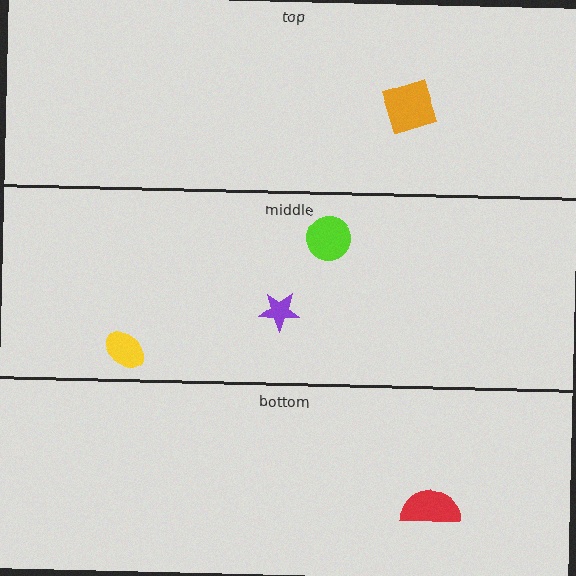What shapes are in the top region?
The orange diamond.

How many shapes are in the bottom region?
1.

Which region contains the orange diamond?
The top region.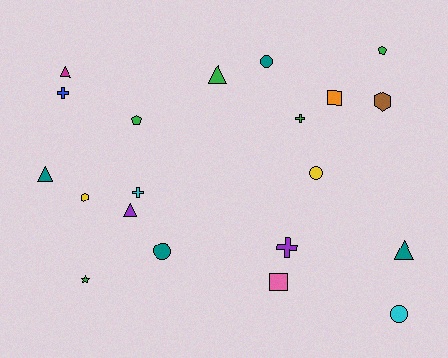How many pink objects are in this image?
There is 1 pink object.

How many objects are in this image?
There are 20 objects.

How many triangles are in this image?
There are 5 triangles.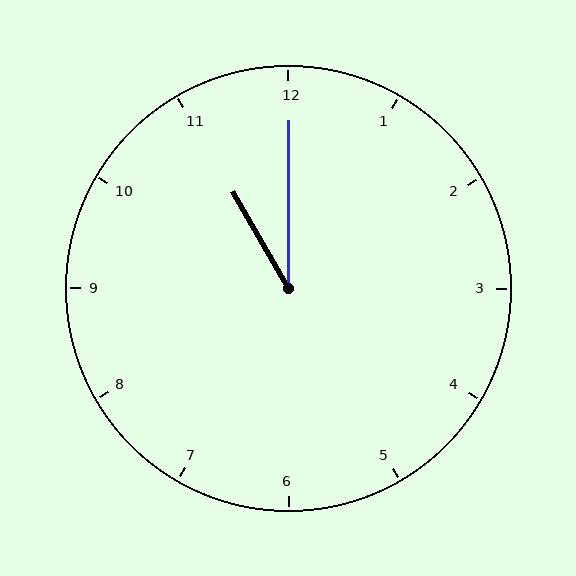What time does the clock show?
11:00.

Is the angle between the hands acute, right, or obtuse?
It is acute.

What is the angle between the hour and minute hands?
Approximately 30 degrees.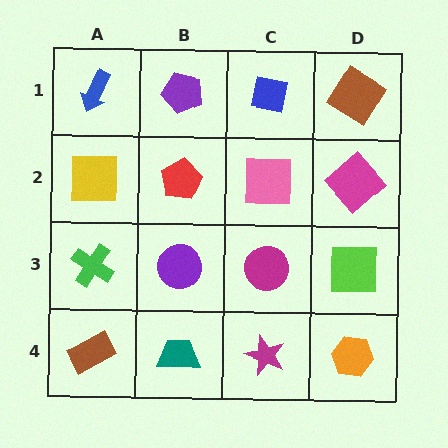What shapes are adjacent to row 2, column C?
A blue square (row 1, column C), a magenta circle (row 3, column C), a red pentagon (row 2, column B), a magenta diamond (row 2, column D).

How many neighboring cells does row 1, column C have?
3.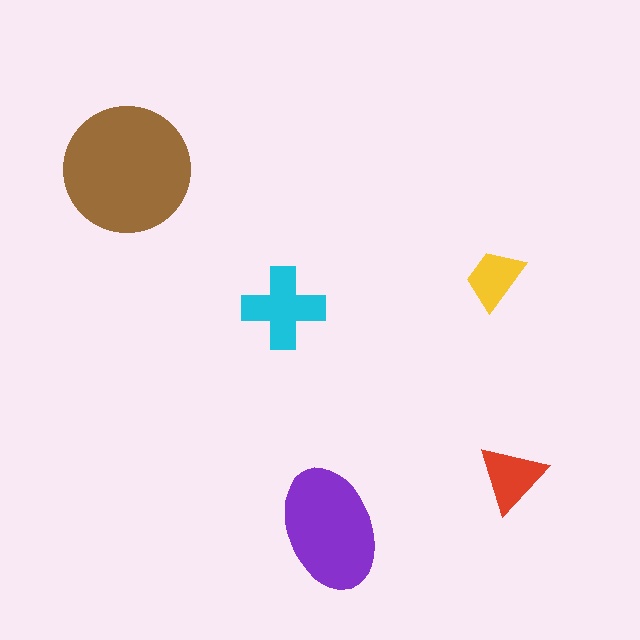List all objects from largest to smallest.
The brown circle, the purple ellipse, the cyan cross, the red triangle, the yellow trapezoid.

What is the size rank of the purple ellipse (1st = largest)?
2nd.